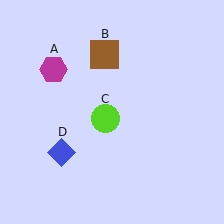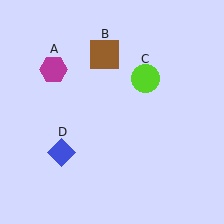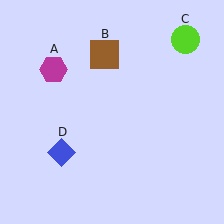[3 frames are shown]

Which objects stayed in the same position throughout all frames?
Magenta hexagon (object A) and brown square (object B) and blue diamond (object D) remained stationary.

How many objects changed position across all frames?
1 object changed position: lime circle (object C).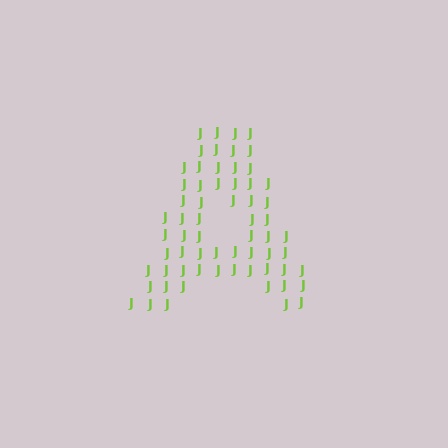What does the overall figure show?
The overall figure shows the letter A.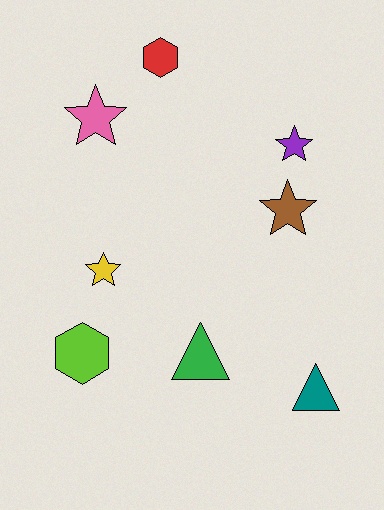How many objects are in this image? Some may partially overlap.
There are 8 objects.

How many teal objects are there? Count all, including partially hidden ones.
There is 1 teal object.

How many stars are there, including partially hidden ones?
There are 4 stars.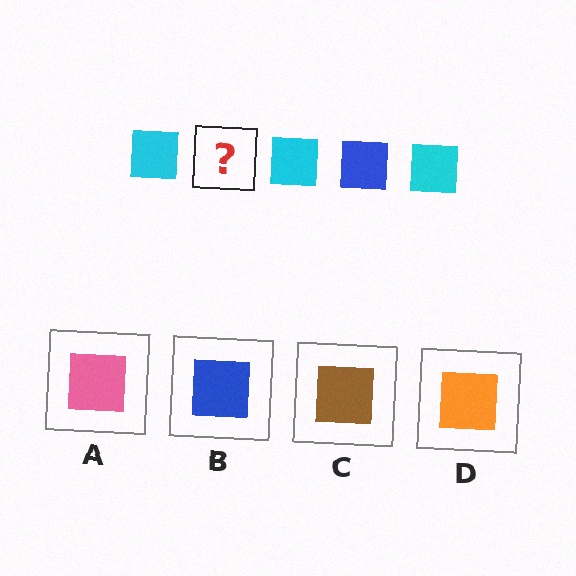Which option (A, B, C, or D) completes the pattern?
B.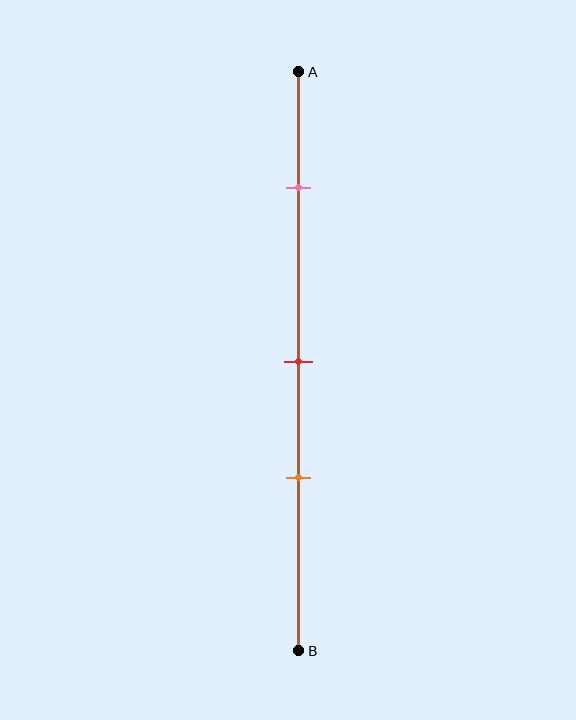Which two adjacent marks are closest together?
The red and orange marks are the closest adjacent pair.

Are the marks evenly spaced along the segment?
No, the marks are not evenly spaced.